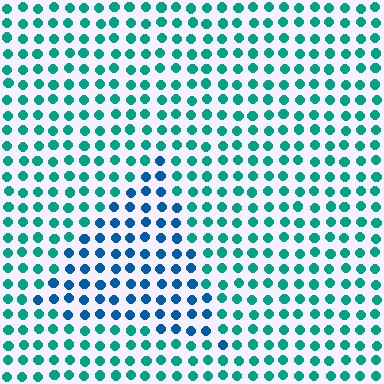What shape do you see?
I see a triangle.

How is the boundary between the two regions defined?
The boundary is defined purely by a slight shift in hue (about 37 degrees). Spacing, size, and orientation are identical on both sides.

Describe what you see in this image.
The image is filled with small teal elements in a uniform arrangement. A triangle-shaped region is visible where the elements are tinted to a slightly different hue, forming a subtle color boundary.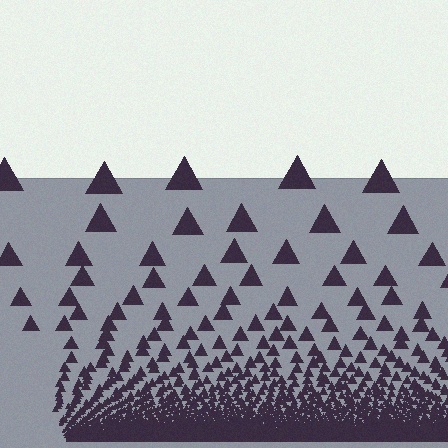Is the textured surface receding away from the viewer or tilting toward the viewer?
The surface appears to tilt toward the viewer. Texture elements get larger and sparser toward the top.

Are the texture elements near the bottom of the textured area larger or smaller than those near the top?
Smaller. The gradient is inverted — elements near the bottom are smaller and denser.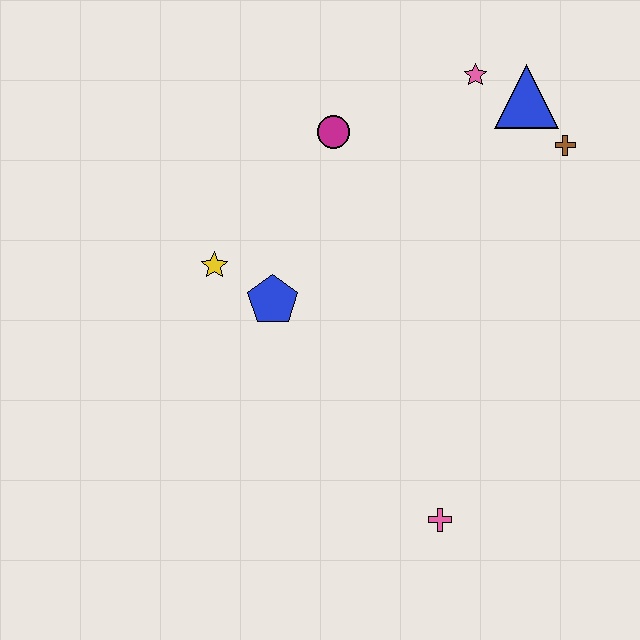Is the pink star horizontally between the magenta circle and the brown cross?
Yes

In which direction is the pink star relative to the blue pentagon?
The pink star is above the blue pentagon.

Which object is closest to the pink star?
The blue triangle is closest to the pink star.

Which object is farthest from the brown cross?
The pink cross is farthest from the brown cross.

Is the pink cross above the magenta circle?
No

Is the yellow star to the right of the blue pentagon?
No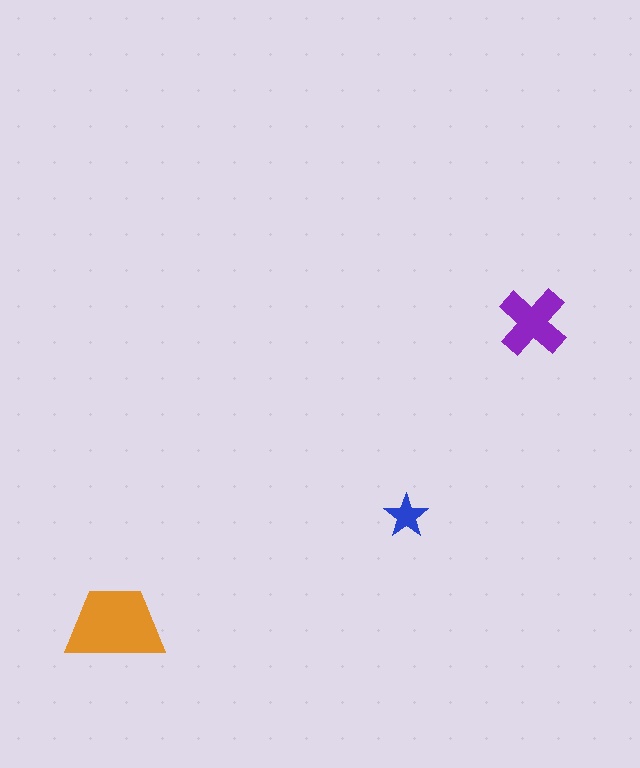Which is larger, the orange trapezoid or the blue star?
The orange trapezoid.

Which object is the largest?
The orange trapezoid.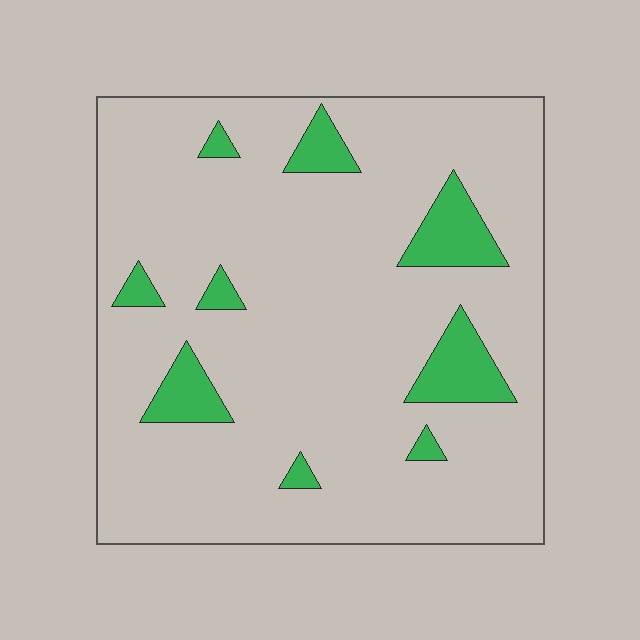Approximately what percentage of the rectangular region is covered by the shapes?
Approximately 10%.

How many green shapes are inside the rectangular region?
9.